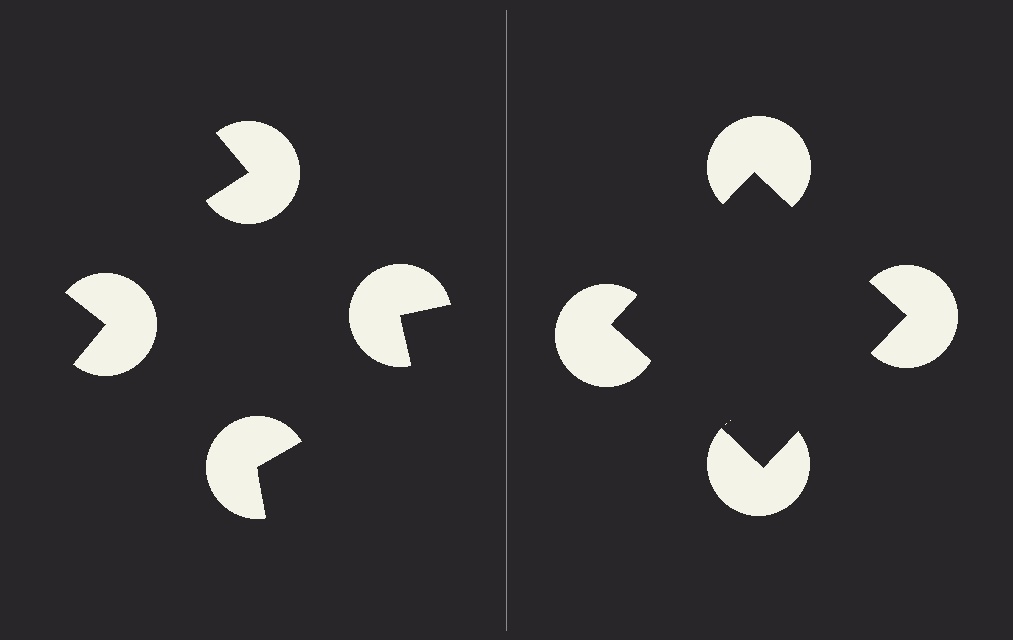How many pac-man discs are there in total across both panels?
8 — 4 on each side.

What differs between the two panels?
The pac-man discs are positioned identically on both sides; only the wedge orientations differ. On the right they align to a square; on the left they are misaligned.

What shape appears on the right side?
An illusory square.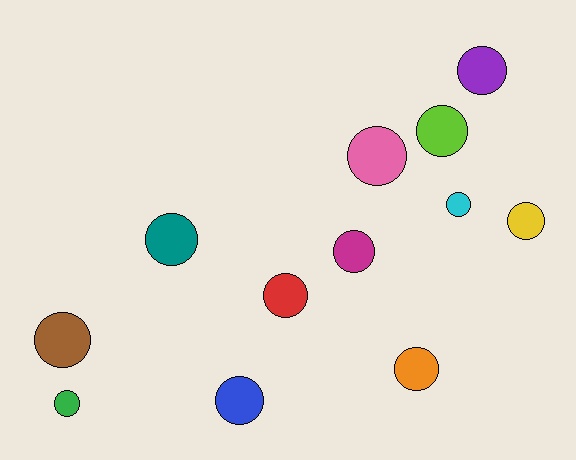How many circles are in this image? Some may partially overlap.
There are 12 circles.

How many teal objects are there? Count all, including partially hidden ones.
There is 1 teal object.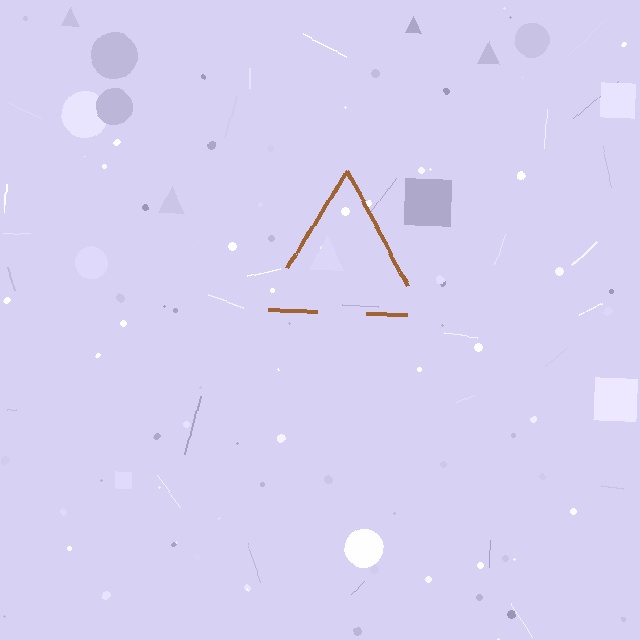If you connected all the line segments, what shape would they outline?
They would outline a triangle.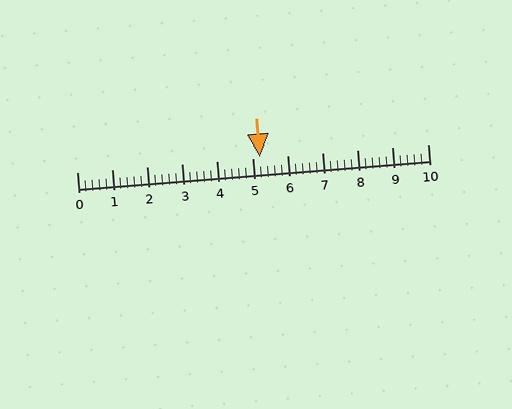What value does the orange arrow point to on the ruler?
The orange arrow points to approximately 5.2.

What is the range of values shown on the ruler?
The ruler shows values from 0 to 10.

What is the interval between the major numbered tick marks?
The major tick marks are spaced 1 units apart.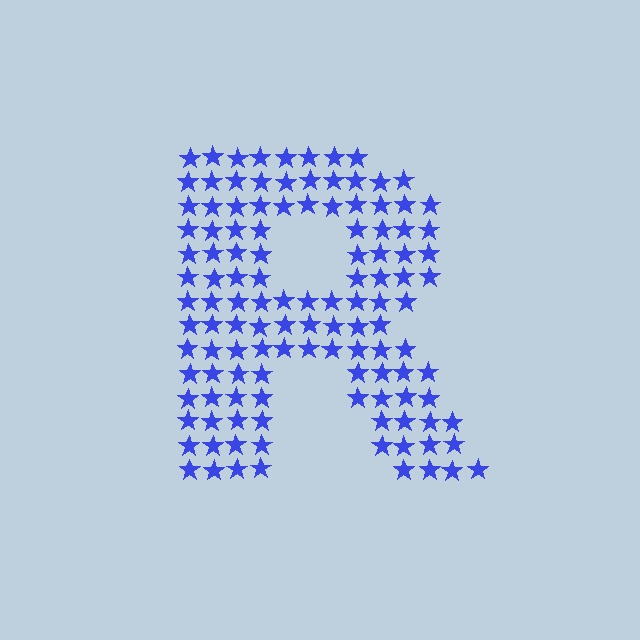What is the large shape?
The large shape is the letter R.